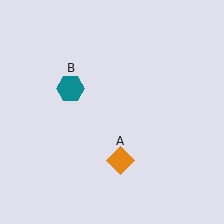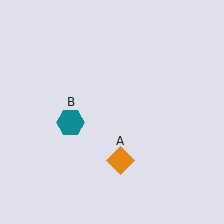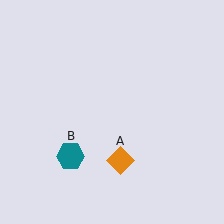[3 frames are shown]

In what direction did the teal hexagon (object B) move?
The teal hexagon (object B) moved down.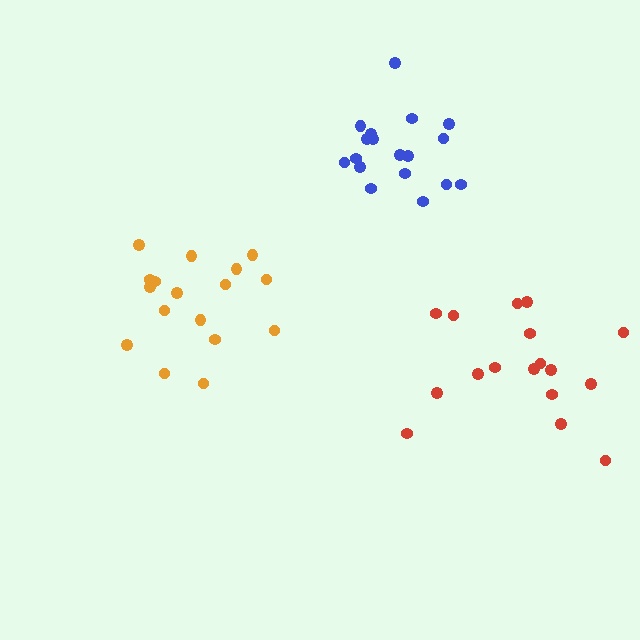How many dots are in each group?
Group 1: 17 dots, Group 2: 17 dots, Group 3: 18 dots (52 total).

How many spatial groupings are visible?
There are 3 spatial groupings.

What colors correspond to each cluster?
The clusters are colored: orange, red, blue.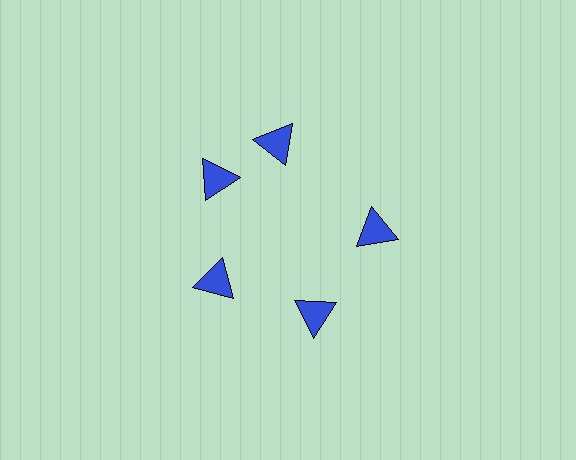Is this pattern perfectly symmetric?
No. The 5 blue triangles are arranged in a ring, but one element near the 1 o'clock position is rotated out of alignment along the ring, breaking the 5-fold rotational symmetry.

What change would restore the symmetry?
The symmetry would be restored by rotating it back into even spacing with its neighbors so that all 5 triangles sit at equal angles and equal distance from the center.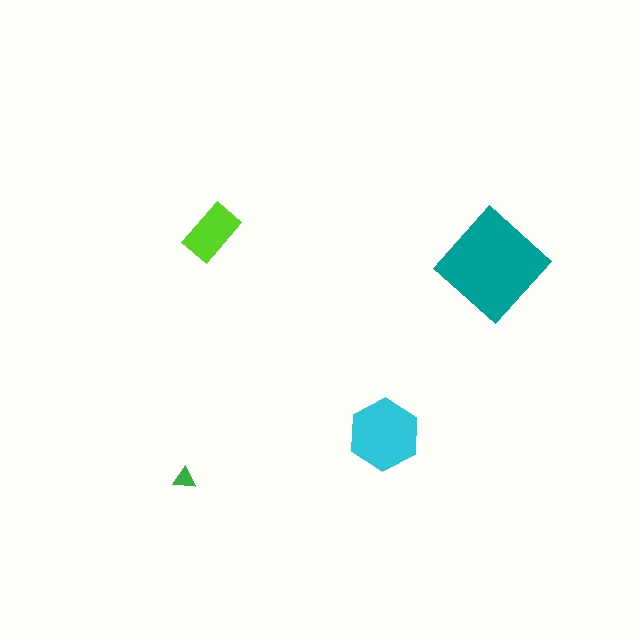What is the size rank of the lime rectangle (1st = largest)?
3rd.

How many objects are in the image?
There are 4 objects in the image.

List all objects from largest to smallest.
The teal diamond, the cyan hexagon, the lime rectangle, the green triangle.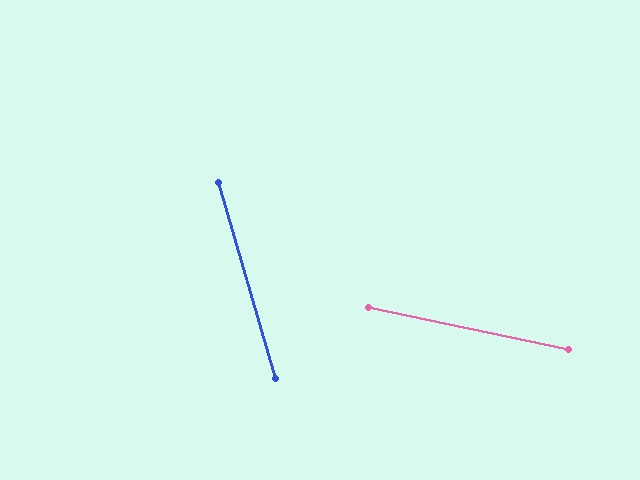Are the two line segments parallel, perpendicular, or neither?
Neither parallel nor perpendicular — they differ by about 62°.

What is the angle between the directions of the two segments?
Approximately 62 degrees.